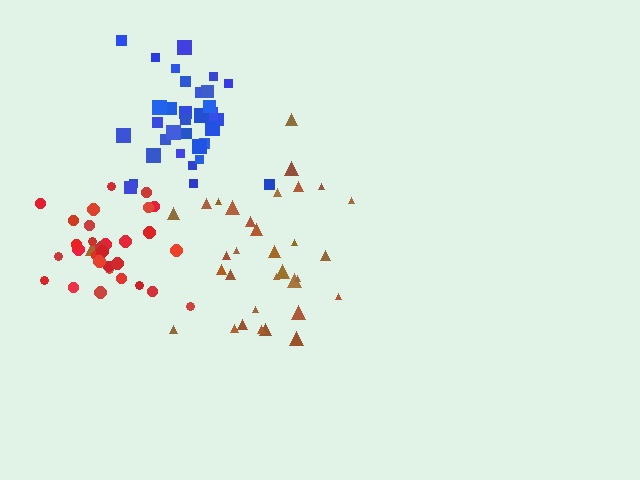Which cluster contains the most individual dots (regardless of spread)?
Brown (33).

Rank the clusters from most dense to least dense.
blue, red, brown.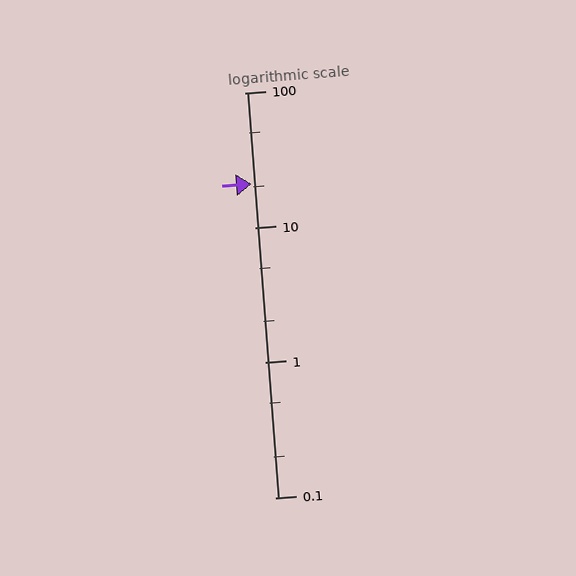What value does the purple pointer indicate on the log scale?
The pointer indicates approximately 21.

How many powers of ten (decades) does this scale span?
The scale spans 3 decades, from 0.1 to 100.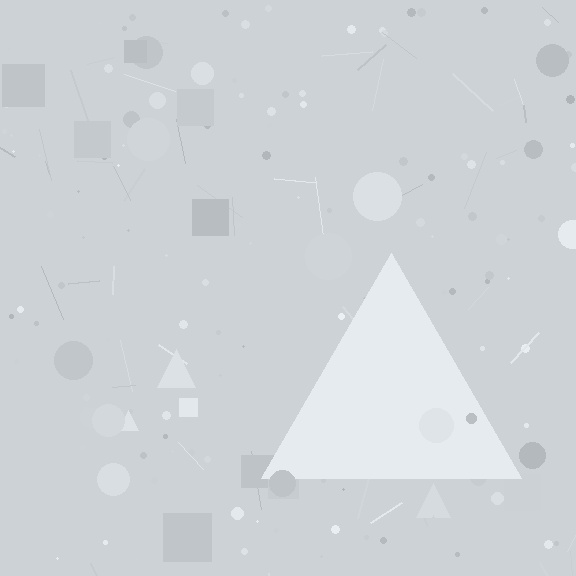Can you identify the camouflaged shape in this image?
The camouflaged shape is a triangle.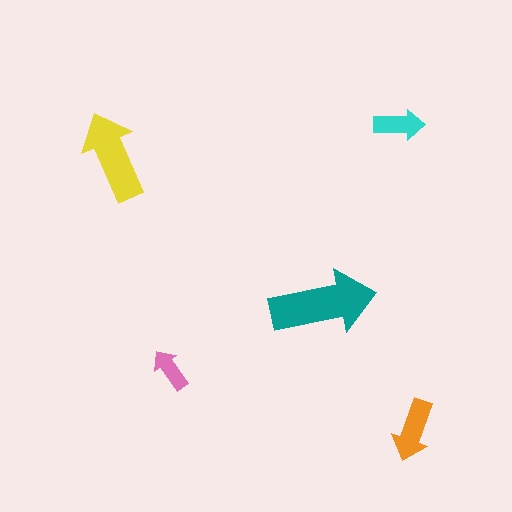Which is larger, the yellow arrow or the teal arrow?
The teal one.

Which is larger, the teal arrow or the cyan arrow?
The teal one.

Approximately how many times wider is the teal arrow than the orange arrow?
About 1.5 times wider.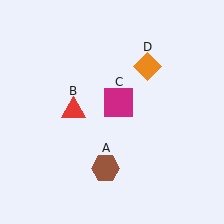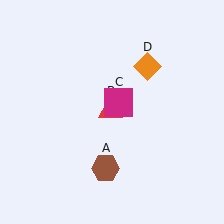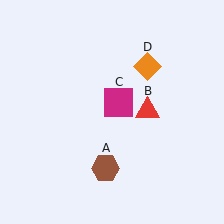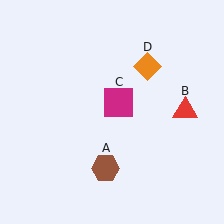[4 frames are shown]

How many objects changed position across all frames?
1 object changed position: red triangle (object B).